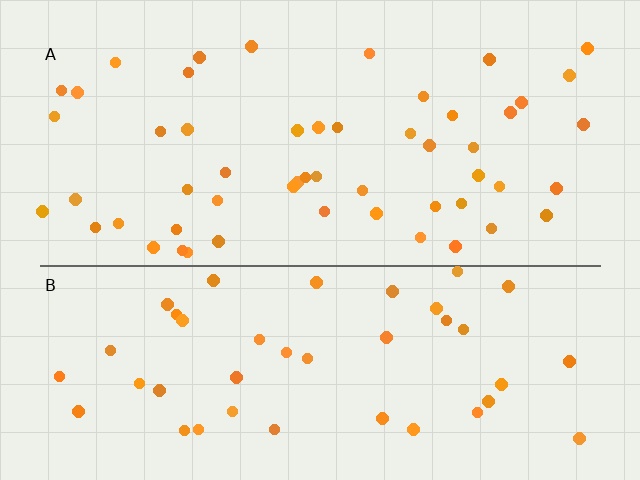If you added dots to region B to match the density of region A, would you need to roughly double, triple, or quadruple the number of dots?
Approximately double.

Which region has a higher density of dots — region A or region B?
A (the top).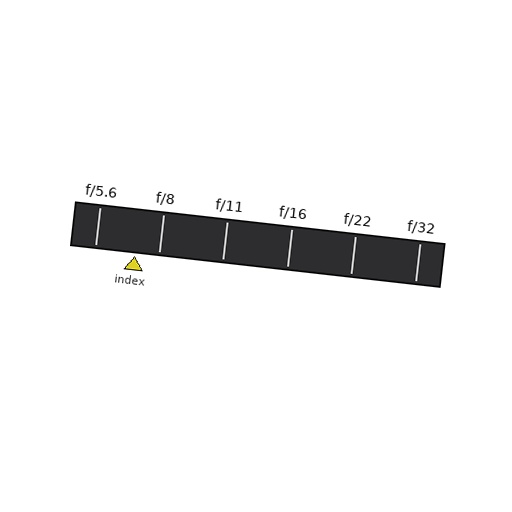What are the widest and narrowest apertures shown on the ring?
The widest aperture shown is f/5.6 and the narrowest is f/32.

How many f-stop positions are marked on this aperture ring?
There are 6 f-stop positions marked.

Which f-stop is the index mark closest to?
The index mark is closest to f/8.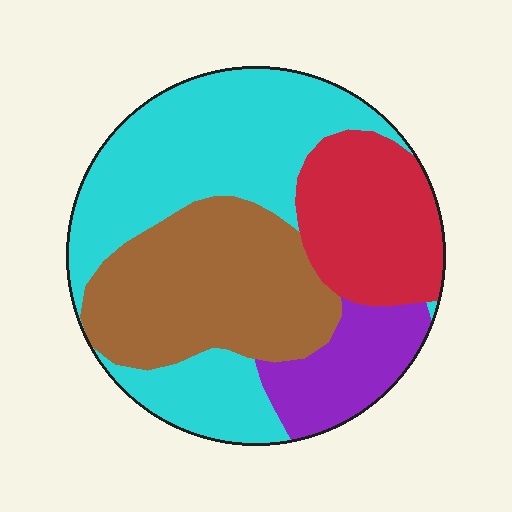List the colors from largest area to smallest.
From largest to smallest: cyan, brown, red, purple.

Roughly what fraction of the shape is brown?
Brown takes up between a quarter and a half of the shape.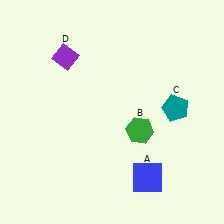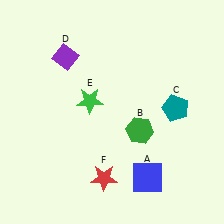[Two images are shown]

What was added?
A green star (E), a red star (F) were added in Image 2.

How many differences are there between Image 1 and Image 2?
There are 2 differences between the two images.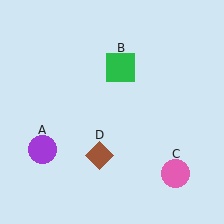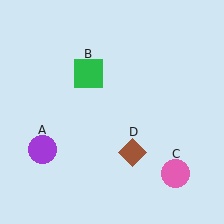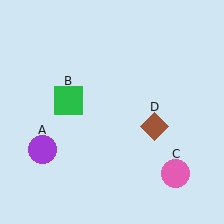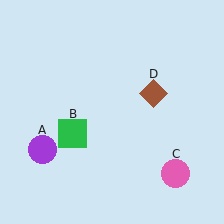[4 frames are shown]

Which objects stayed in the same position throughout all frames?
Purple circle (object A) and pink circle (object C) remained stationary.